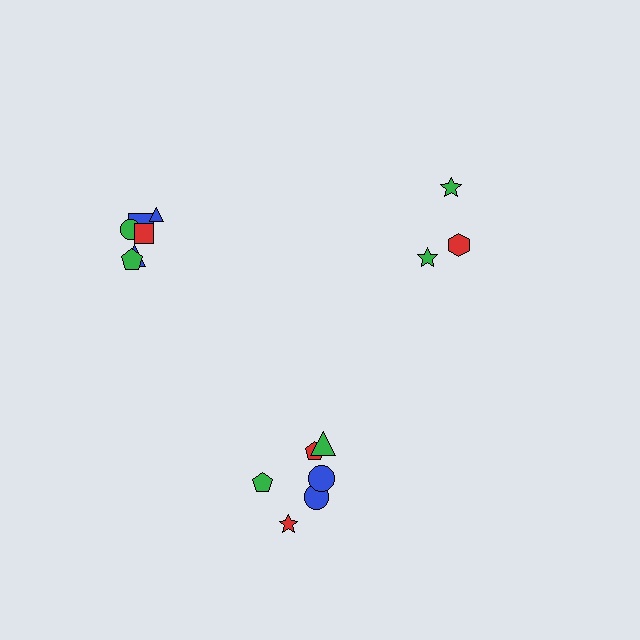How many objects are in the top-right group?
There are 3 objects.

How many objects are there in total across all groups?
There are 15 objects.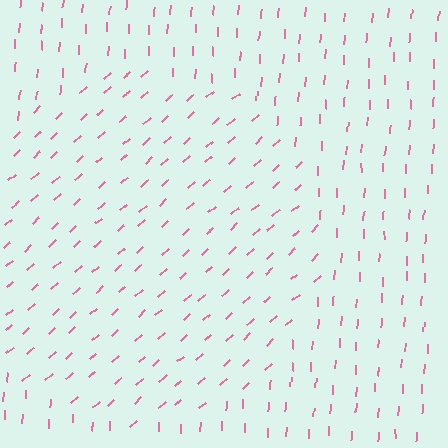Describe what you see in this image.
The image is filled with small pink line segments. A circle region in the image has lines oriented differently from the surrounding lines, creating a visible texture boundary.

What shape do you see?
I see a circle.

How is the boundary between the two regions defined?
The boundary is defined purely by a change in line orientation (approximately 45 degrees difference). All lines are the same color and thickness.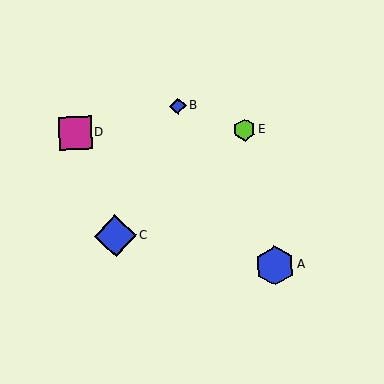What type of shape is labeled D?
Shape D is a magenta square.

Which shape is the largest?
The blue diamond (labeled C) is the largest.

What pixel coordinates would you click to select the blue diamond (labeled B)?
Click at (178, 106) to select the blue diamond B.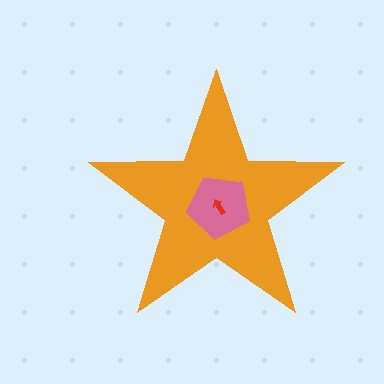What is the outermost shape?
The orange star.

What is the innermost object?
The red arrow.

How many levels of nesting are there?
3.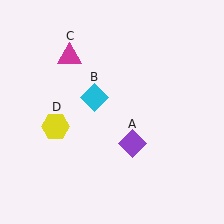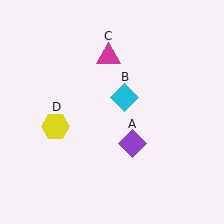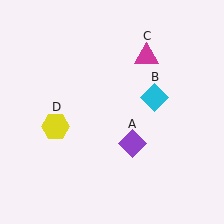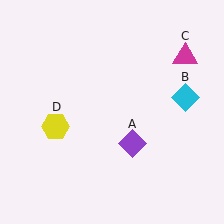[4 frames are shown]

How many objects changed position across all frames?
2 objects changed position: cyan diamond (object B), magenta triangle (object C).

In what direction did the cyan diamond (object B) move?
The cyan diamond (object B) moved right.